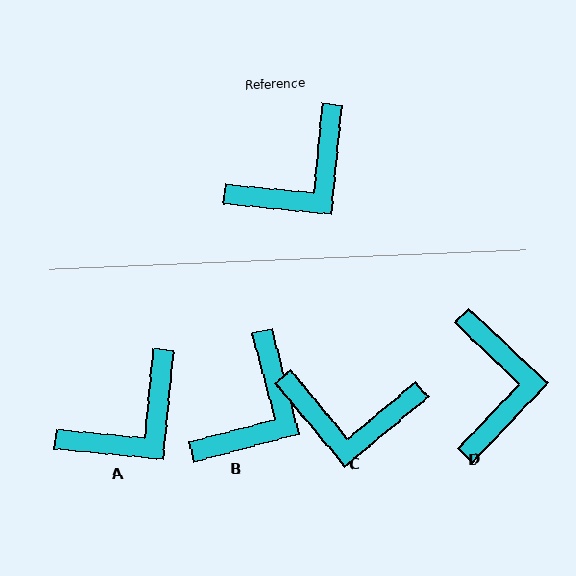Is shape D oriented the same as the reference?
No, it is off by about 52 degrees.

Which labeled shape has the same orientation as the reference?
A.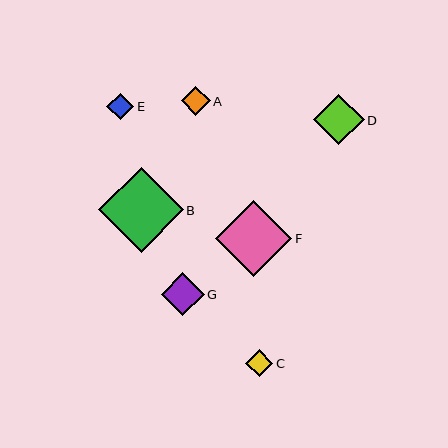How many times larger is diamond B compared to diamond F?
Diamond B is approximately 1.1 times the size of diamond F.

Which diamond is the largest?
Diamond B is the largest with a size of approximately 84 pixels.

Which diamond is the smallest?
Diamond C is the smallest with a size of approximately 27 pixels.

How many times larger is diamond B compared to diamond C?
Diamond B is approximately 3.1 times the size of diamond C.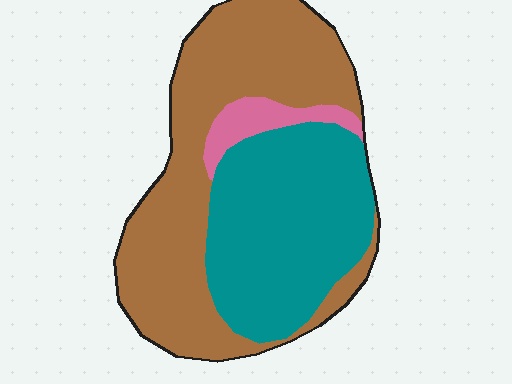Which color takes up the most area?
Brown, at roughly 55%.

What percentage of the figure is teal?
Teal covers about 40% of the figure.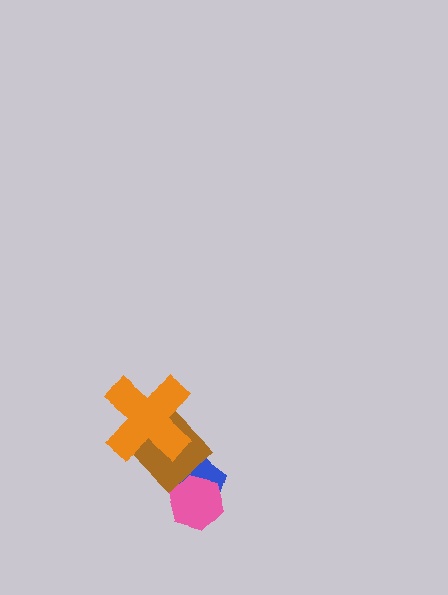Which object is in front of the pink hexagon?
The brown diamond is in front of the pink hexagon.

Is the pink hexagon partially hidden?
Yes, it is partially covered by another shape.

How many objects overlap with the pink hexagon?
2 objects overlap with the pink hexagon.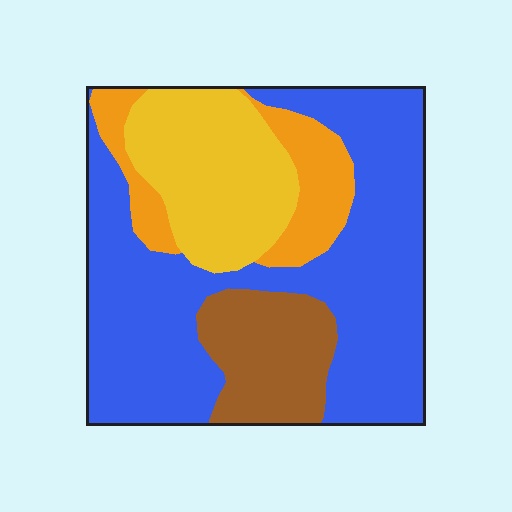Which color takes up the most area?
Blue, at roughly 55%.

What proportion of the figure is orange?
Orange takes up about one eighth (1/8) of the figure.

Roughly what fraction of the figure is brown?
Brown takes up about one eighth (1/8) of the figure.